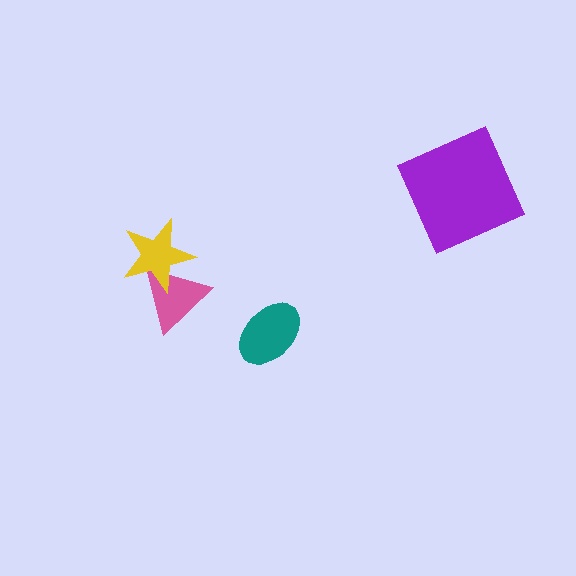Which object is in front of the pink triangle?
The yellow star is in front of the pink triangle.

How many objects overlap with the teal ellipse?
0 objects overlap with the teal ellipse.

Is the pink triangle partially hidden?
Yes, it is partially covered by another shape.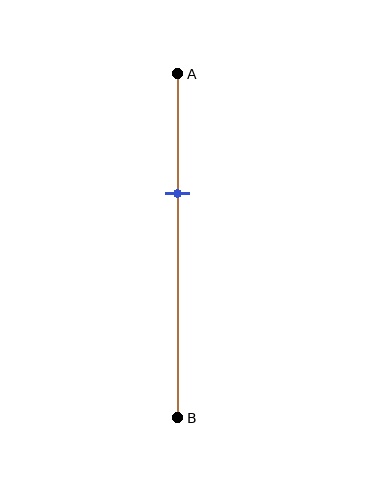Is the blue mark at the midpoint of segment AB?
No, the mark is at about 35% from A, not at the 50% midpoint.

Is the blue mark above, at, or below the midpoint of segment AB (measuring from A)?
The blue mark is above the midpoint of segment AB.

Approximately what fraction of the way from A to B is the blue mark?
The blue mark is approximately 35% of the way from A to B.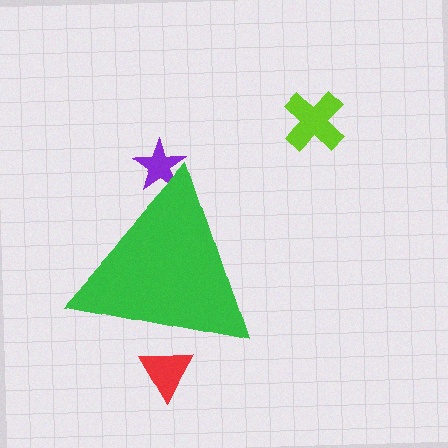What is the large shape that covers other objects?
A green triangle.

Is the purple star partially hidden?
Yes, the purple star is partially hidden behind the green triangle.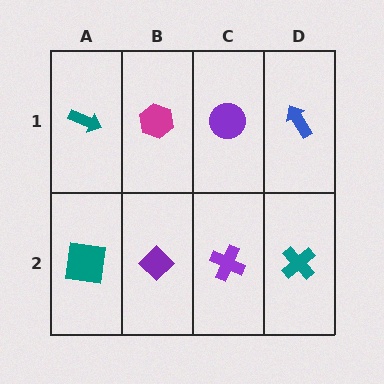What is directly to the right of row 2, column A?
A purple diamond.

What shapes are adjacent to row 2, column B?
A magenta hexagon (row 1, column B), a teal square (row 2, column A), a purple cross (row 2, column C).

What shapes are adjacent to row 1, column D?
A teal cross (row 2, column D), a purple circle (row 1, column C).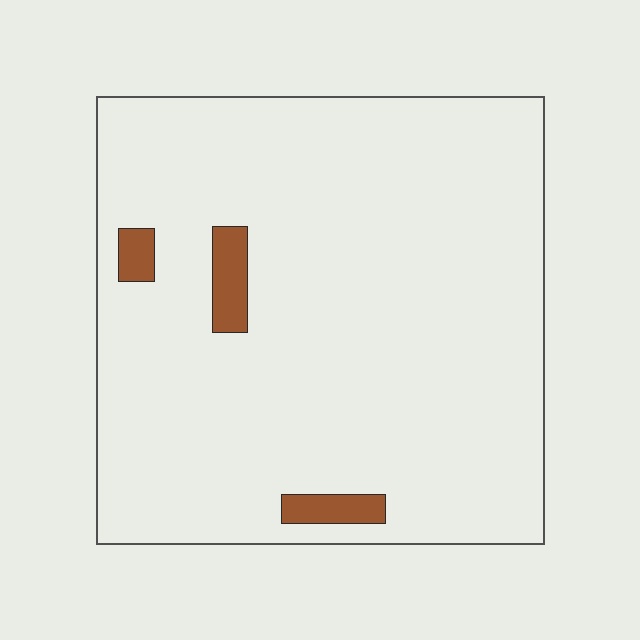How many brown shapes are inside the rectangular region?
3.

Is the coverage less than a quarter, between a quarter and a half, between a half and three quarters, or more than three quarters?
Less than a quarter.